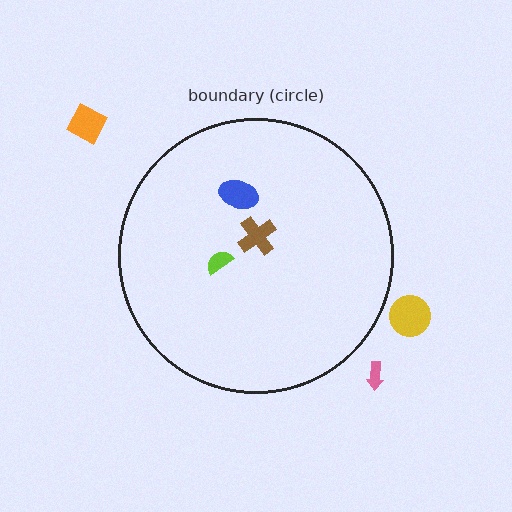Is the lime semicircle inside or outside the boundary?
Inside.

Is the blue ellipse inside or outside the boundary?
Inside.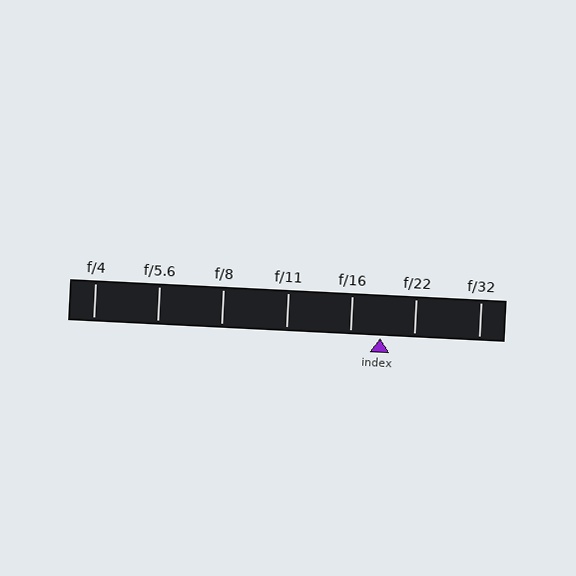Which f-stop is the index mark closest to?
The index mark is closest to f/16.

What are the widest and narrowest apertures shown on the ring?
The widest aperture shown is f/4 and the narrowest is f/32.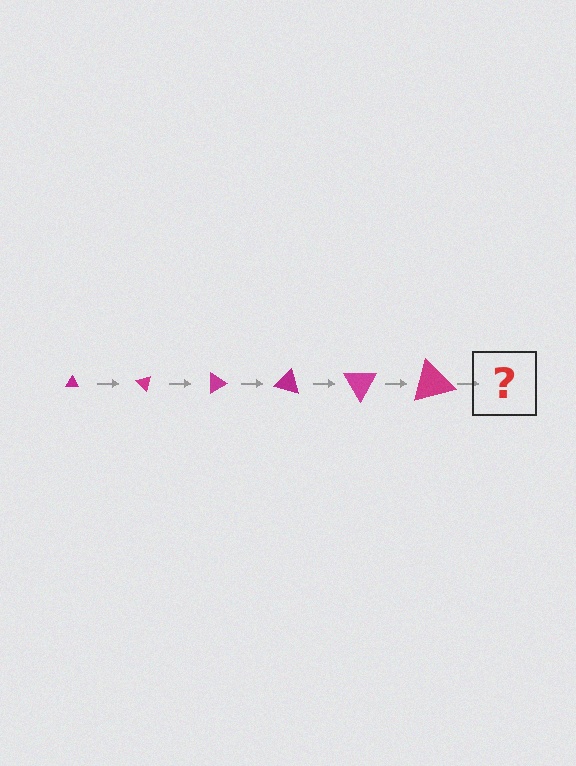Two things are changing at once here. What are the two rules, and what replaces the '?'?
The two rules are that the triangle grows larger each step and it rotates 45 degrees each step. The '?' should be a triangle, larger than the previous one and rotated 270 degrees from the start.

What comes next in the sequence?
The next element should be a triangle, larger than the previous one and rotated 270 degrees from the start.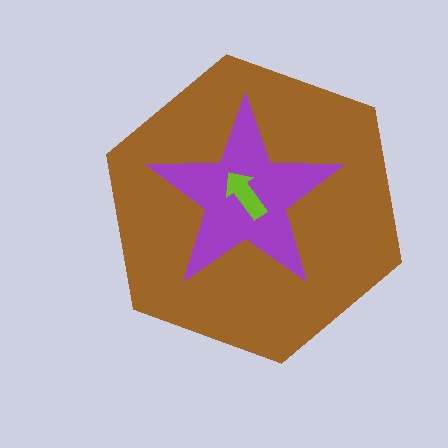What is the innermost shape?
The lime arrow.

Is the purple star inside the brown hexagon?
Yes.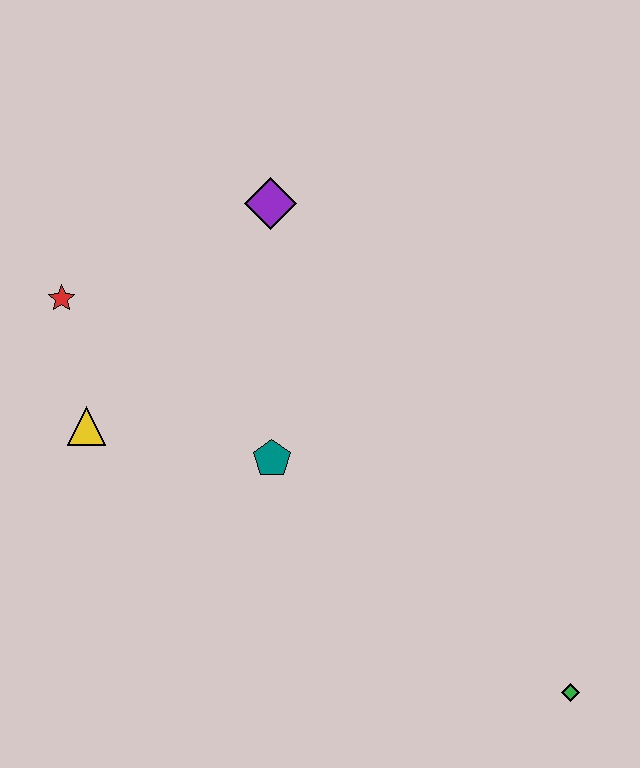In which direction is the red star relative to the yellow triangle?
The red star is above the yellow triangle.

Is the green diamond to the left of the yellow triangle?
No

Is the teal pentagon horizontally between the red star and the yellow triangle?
No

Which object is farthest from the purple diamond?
The green diamond is farthest from the purple diamond.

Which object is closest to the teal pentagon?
The yellow triangle is closest to the teal pentagon.